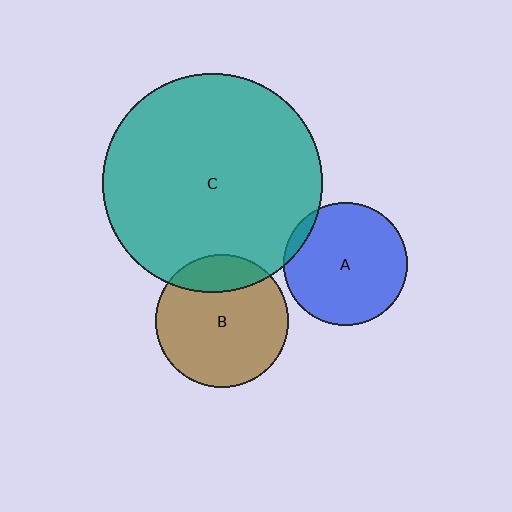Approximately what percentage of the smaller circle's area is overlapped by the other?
Approximately 20%.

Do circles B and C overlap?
Yes.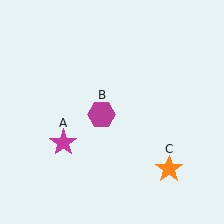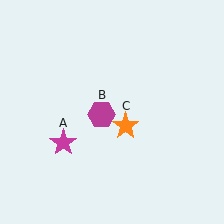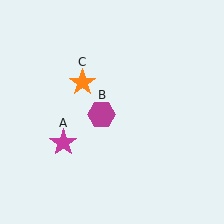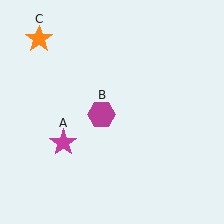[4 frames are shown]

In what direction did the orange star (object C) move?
The orange star (object C) moved up and to the left.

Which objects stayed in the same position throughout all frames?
Magenta star (object A) and magenta hexagon (object B) remained stationary.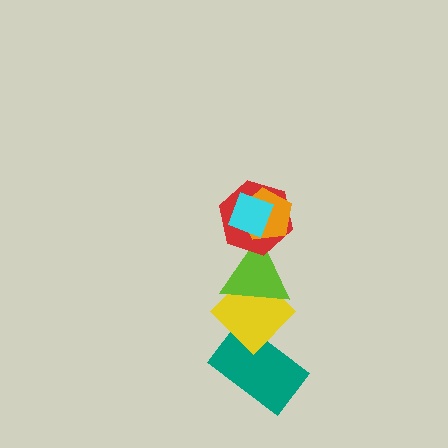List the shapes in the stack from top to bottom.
From top to bottom: the cyan diamond, the orange pentagon, the red hexagon, the lime triangle, the yellow diamond, the teal rectangle.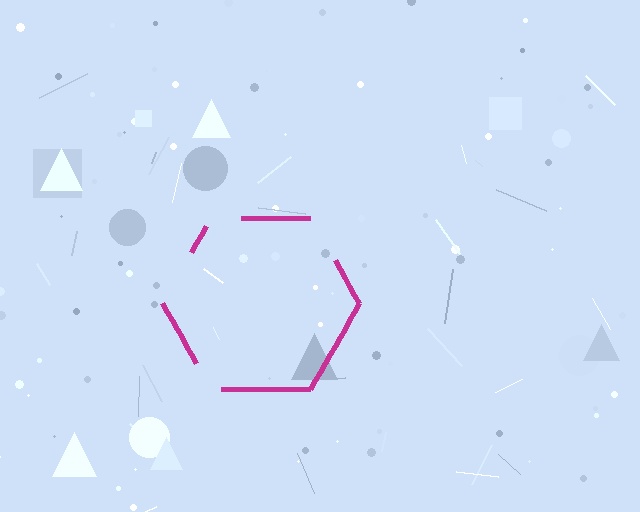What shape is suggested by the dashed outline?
The dashed outline suggests a hexagon.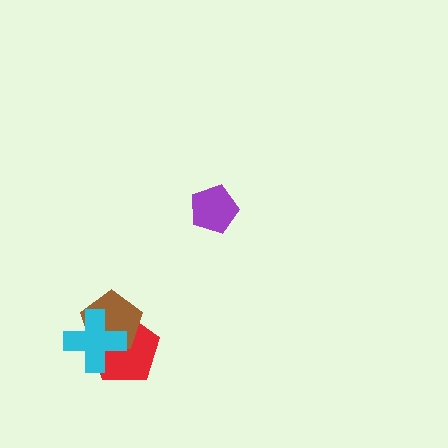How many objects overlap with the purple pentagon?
0 objects overlap with the purple pentagon.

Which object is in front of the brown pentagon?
The cyan cross is in front of the brown pentagon.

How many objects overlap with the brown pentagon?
2 objects overlap with the brown pentagon.